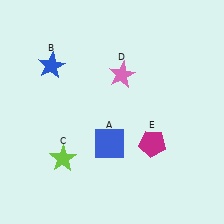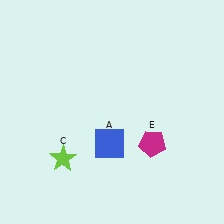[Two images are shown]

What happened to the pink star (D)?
The pink star (D) was removed in Image 2. It was in the top-right area of Image 1.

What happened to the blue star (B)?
The blue star (B) was removed in Image 2. It was in the top-left area of Image 1.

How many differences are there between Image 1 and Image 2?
There are 2 differences between the two images.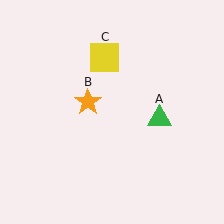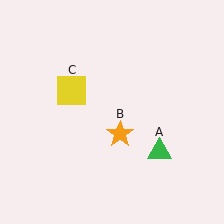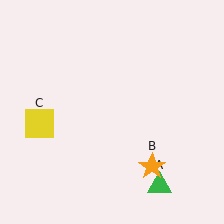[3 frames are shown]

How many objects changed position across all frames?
3 objects changed position: green triangle (object A), orange star (object B), yellow square (object C).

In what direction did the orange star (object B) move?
The orange star (object B) moved down and to the right.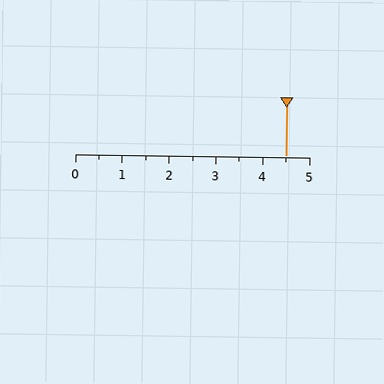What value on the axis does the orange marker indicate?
The marker indicates approximately 4.5.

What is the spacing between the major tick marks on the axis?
The major ticks are spaced 1 apart.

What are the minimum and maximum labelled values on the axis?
The axis runs from 0 to 5.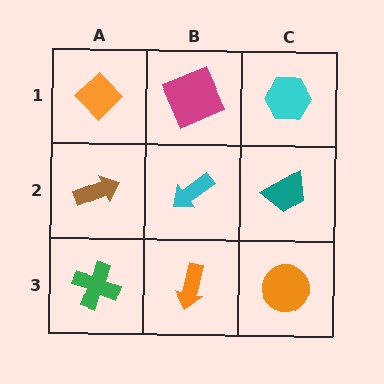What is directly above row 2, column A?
An orange diamond.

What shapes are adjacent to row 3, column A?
A brown arrow (row 2, column A), an orange arrow (row 3, column B).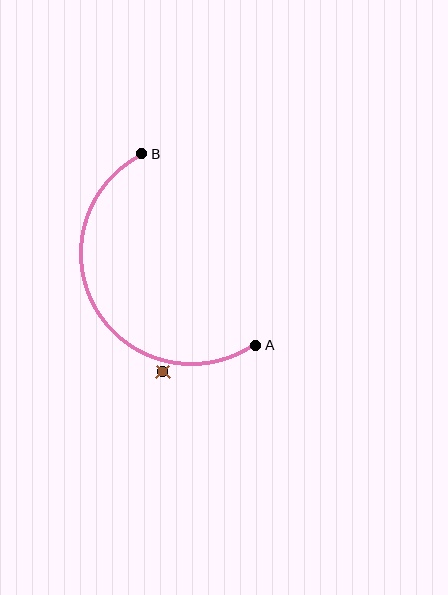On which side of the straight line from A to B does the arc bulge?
The arc bulges to the left of the straight line connecting A and B.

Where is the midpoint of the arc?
The arc midpoint is the point on the curve farthest from the straight line joining A and B. It sits to the left of that line.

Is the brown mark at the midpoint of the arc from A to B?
No — the brown mark does not lie on the arc at all. It sits slightly outside the curve.